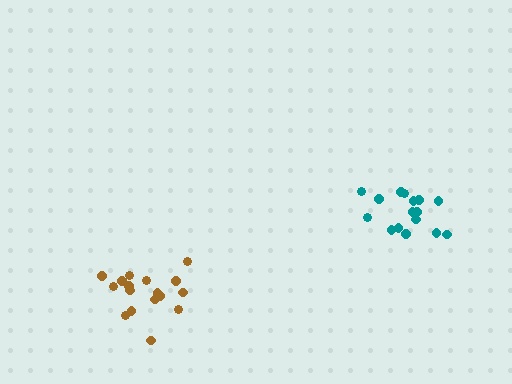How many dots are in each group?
Group 1: 16 dots, Group 2: 17 dots (33 total).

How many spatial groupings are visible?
There are 2 spatial groupings.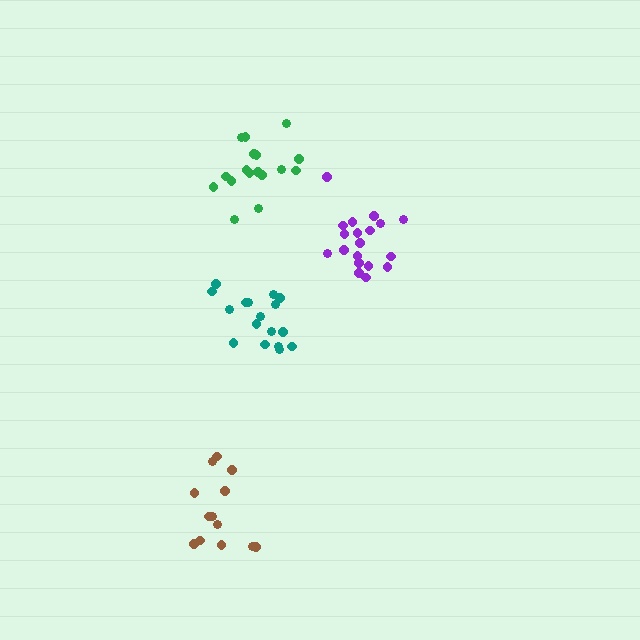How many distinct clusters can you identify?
There are 4 distinct clusters.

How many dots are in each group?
Group 1: 17 dots, Group 2: 19 dots, Group 3: 13 dots, Group 4: 17 dots (66 total).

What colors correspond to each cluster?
The clusters are colored: teal, purple, brown, green.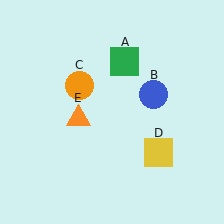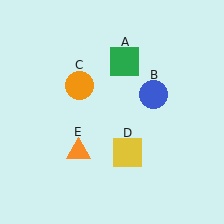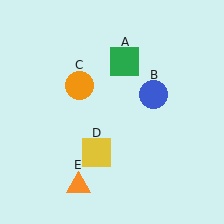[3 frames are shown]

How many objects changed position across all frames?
2 objects changed position: yellow square (object D), orange triangle (object E).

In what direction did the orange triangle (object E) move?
The orange triangle (object E) moved down.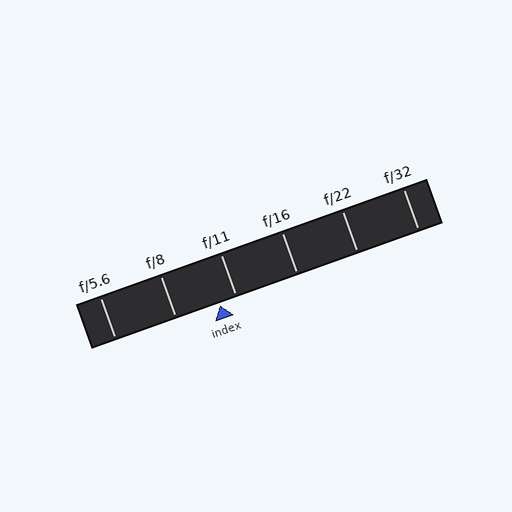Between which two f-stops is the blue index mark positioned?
The index mark is between f/8 and f/11.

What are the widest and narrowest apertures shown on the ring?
The widest aperture shown is f/5.6 and the narrowest is f/32.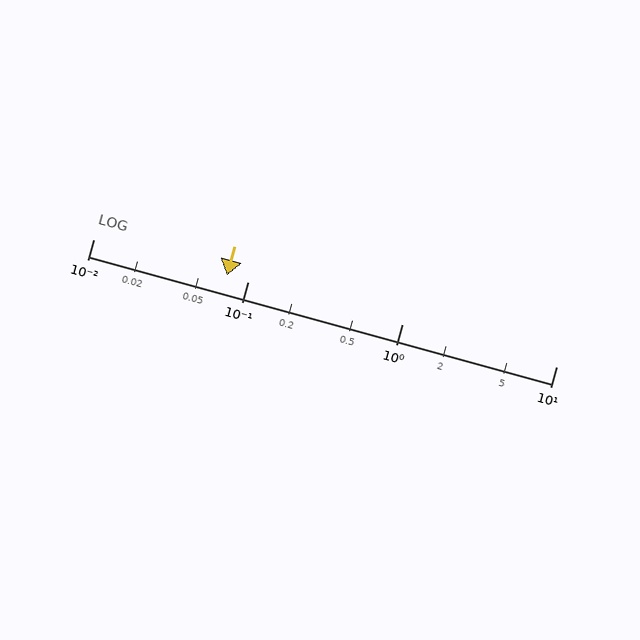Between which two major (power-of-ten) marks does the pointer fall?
The pointer is between 0.01 and 0.1.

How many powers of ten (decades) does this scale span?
The scale spans 3 decades, from 0.01 to 10.